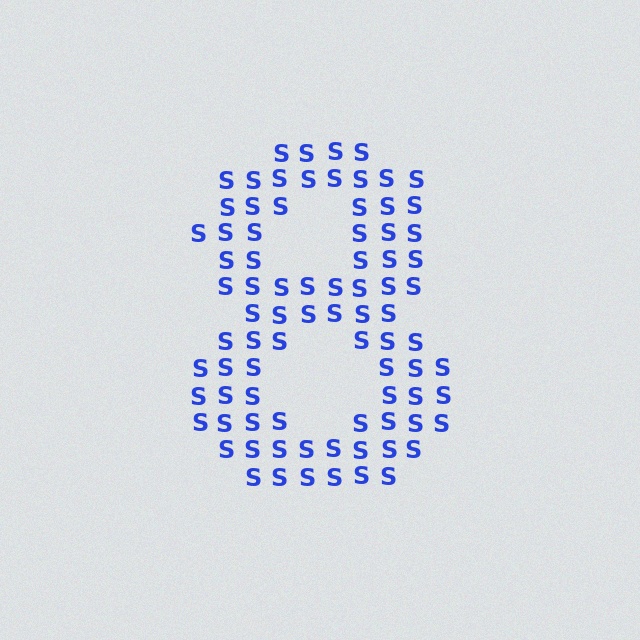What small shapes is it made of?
It is made of small letter S's.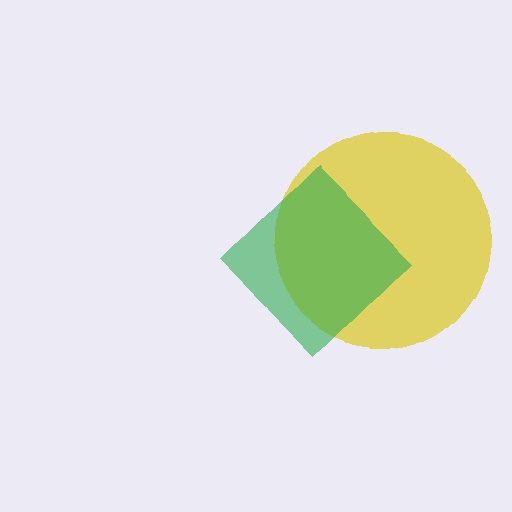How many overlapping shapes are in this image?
There are 2 overlapping shapes in the image.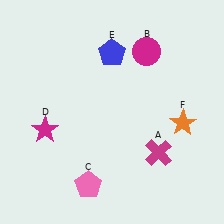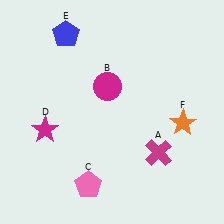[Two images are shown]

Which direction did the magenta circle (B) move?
The magenta circle (B) moved left.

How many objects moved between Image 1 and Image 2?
2 objects moved between the two images.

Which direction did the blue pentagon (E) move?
The blue pentagon (E) moved left.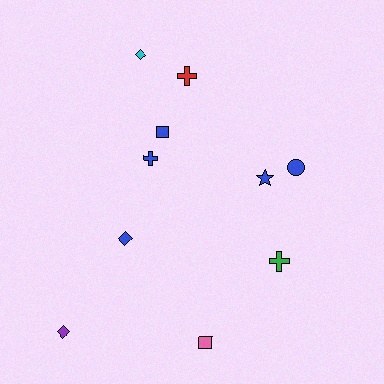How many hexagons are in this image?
There are no hexagons.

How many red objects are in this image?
There is 1 red object.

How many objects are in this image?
There are 10 objects.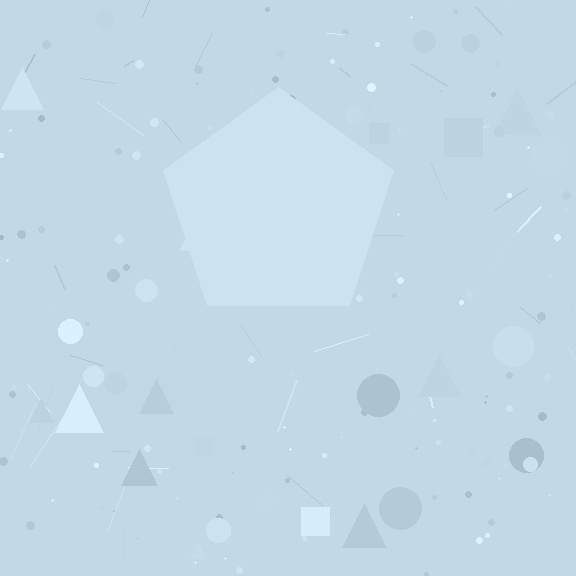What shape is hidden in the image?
A pentagon is hidden in the image.